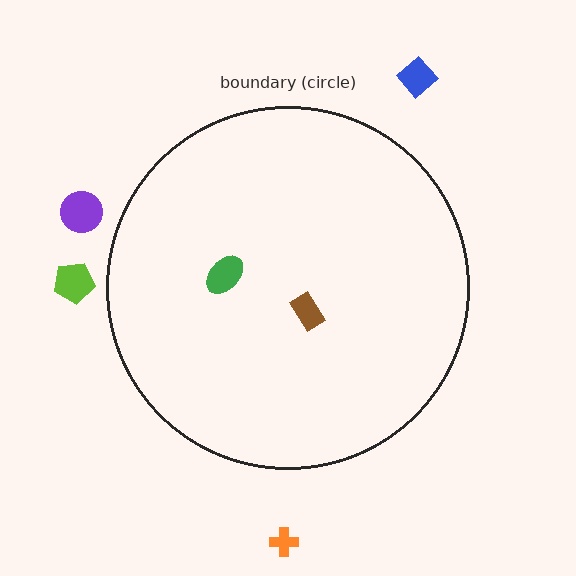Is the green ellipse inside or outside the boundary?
Inside.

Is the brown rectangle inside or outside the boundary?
Inside.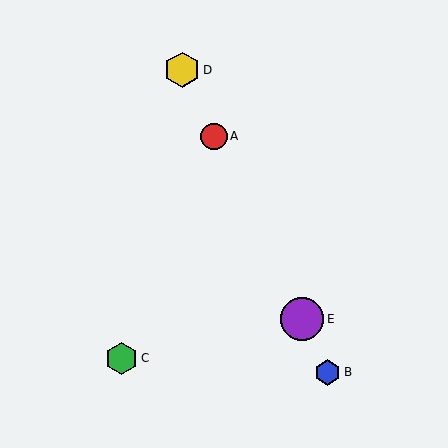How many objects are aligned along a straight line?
4 objects (A, B, D, E) are aligned along a straight line.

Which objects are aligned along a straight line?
Objects A, B, D, E are aligned along a straight line.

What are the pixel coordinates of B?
Object B is at (328, 372).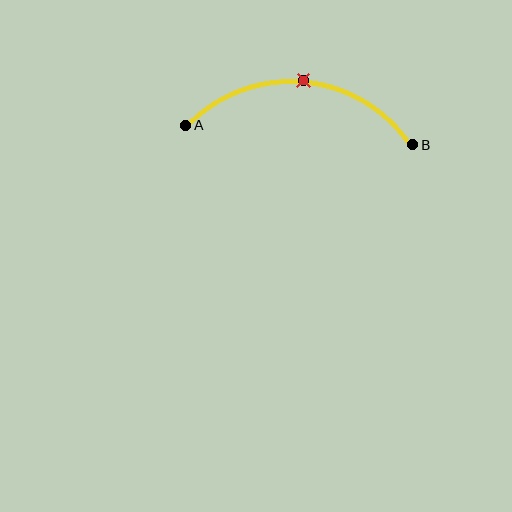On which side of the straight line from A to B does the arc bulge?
The arc bulges above the straight line connecting A and B.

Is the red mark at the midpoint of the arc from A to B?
Yes. The red mark lies on the arc at equal arc-length from both A and B — it is the arc midpoint.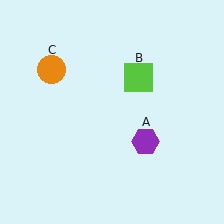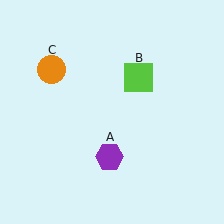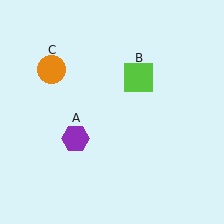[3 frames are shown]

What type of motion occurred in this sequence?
The purple hexagon (object A) rotated clockwise around the center of the scene.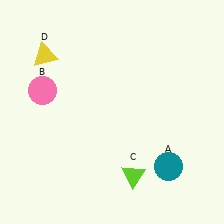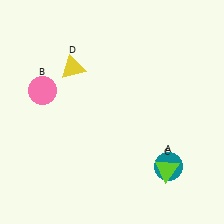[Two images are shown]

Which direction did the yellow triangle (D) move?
The yellow triangle (D) moved right.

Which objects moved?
The objects that moved are: the lime triangle (C), the yellow triangle (D).